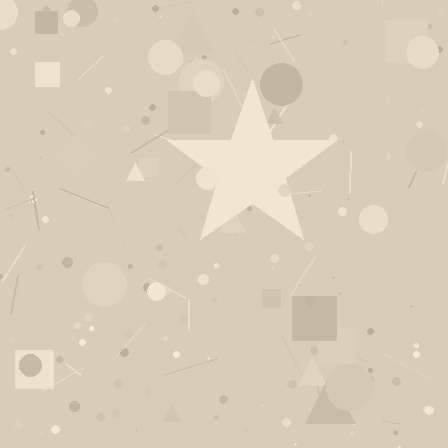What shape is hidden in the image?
A star is hidden in the image.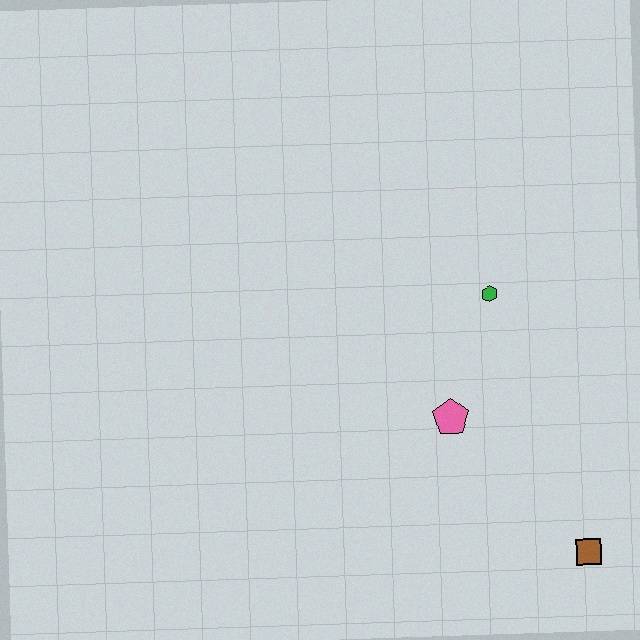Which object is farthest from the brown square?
The green hexagon is farthest from the brown square.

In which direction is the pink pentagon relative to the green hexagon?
The pink pentagon is below the green hexagon.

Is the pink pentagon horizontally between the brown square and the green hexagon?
No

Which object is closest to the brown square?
The pink pentagon is closest to the brown square.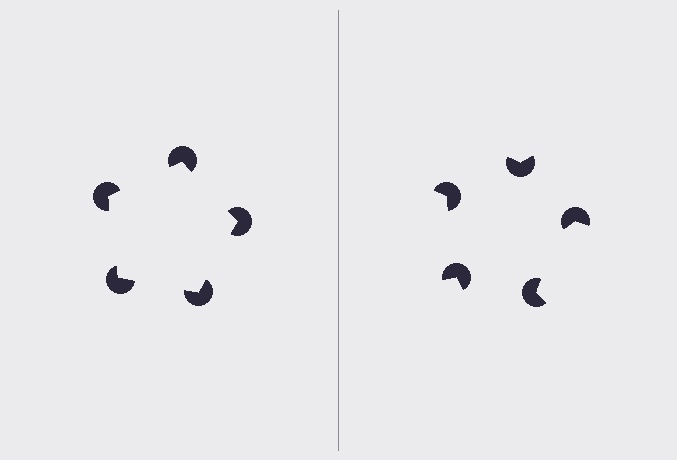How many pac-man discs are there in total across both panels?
10 — 5 on each side.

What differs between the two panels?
The pac-man discs are positioned identically on both sides; only the wedge orientations differ. On the left they align to a pentagon; on the right they are misaligned.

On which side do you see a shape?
An illusory pentagon appears on the left side. On the right side the wedge cuts are rotated, so no coherent shape forms.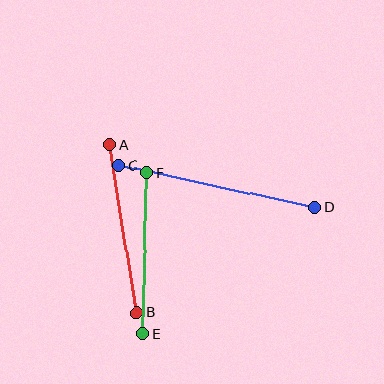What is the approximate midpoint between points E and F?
The midpoint is at approximately (145, 254) pixels.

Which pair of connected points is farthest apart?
Points C and D are farthest apart.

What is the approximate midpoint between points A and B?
The midpoint is at approximately (123, 229) pixels.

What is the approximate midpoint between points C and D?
The midpoint is at approximately (217, 186) pixels.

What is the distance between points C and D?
The distance is approximately 201 pixels.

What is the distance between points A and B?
The distance is approximately 171 pixels.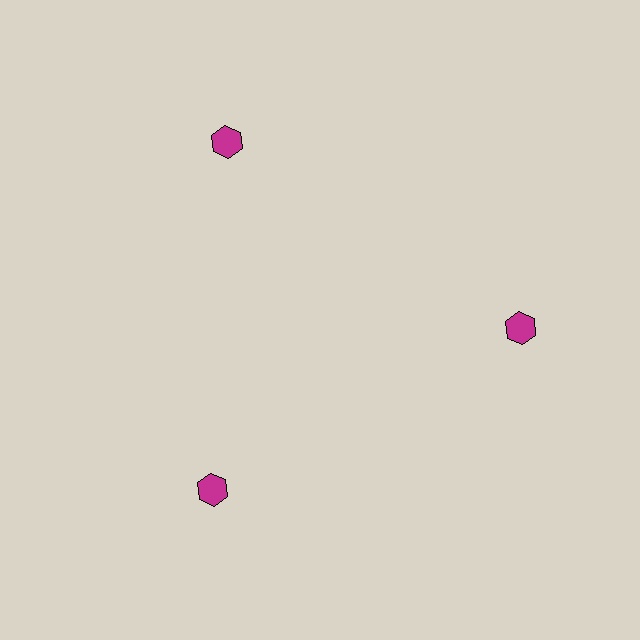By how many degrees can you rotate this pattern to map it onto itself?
The pattern maps onto itself every 120 degrees of rotation.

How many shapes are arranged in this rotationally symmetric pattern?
There are 3 shapes, arranged in 3 groups of 1.